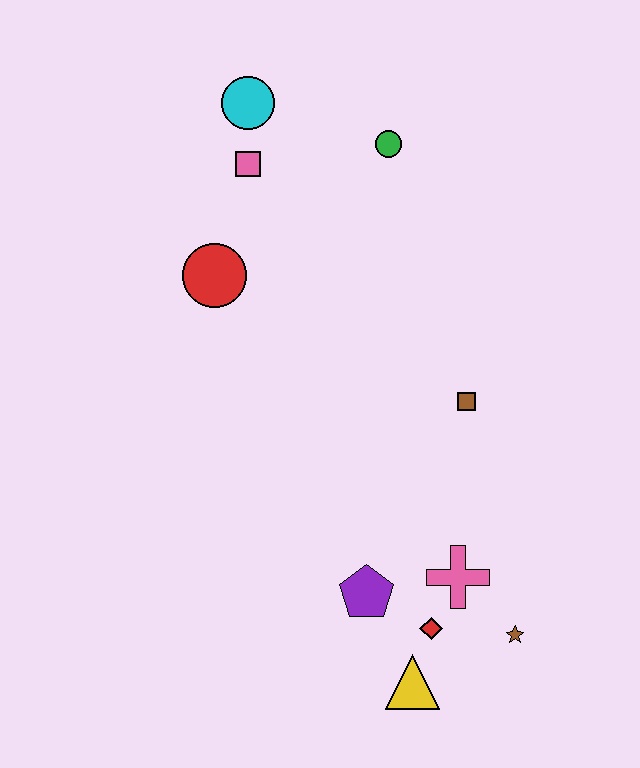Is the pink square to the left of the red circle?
No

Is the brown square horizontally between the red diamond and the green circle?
No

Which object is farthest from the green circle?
The yellow triangle is farthest from the green circle.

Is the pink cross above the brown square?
No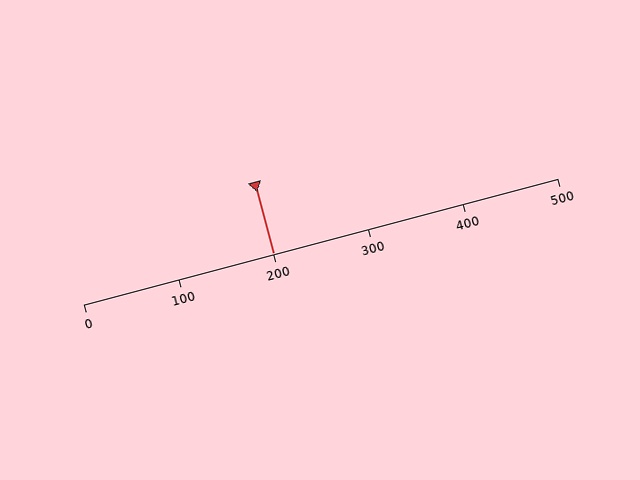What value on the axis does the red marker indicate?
The marker indicates approximately 200.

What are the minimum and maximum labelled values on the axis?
The axis runs from 0 to 500.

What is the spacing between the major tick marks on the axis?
The major ticks are spaced 100 apart.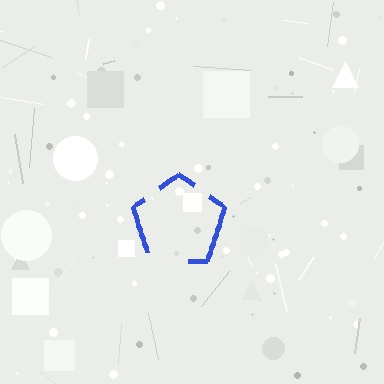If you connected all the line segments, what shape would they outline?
They would outline a pentagon.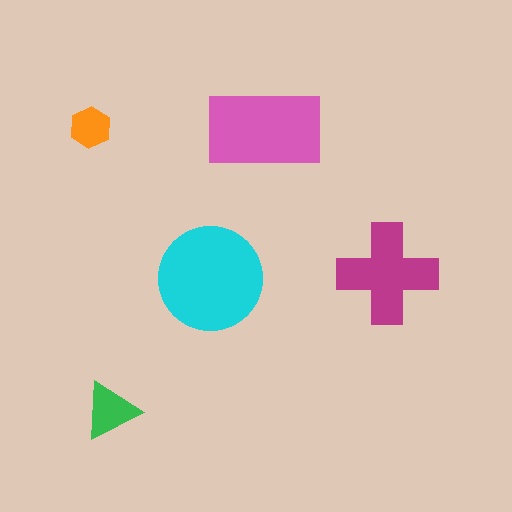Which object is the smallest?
The orange hexagon.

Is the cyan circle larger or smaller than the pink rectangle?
Larger.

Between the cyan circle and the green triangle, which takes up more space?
The cyan circle.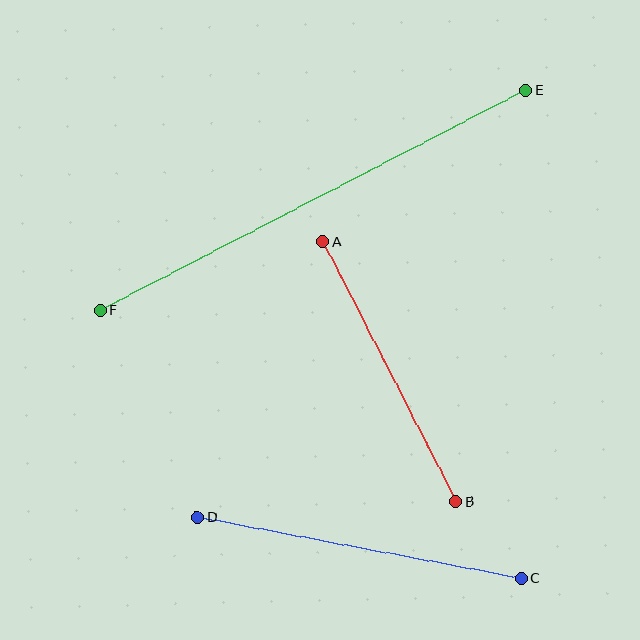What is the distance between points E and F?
The distance is approximately 479 pixels.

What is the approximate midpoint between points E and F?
The midpoint is at approximately (313, 200) pixels.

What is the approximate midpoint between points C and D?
The midpoint is at approximately (359, 548) pixels.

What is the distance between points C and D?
The distance is approximately 329 pixels.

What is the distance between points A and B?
The distance is approximately 292 pixels.